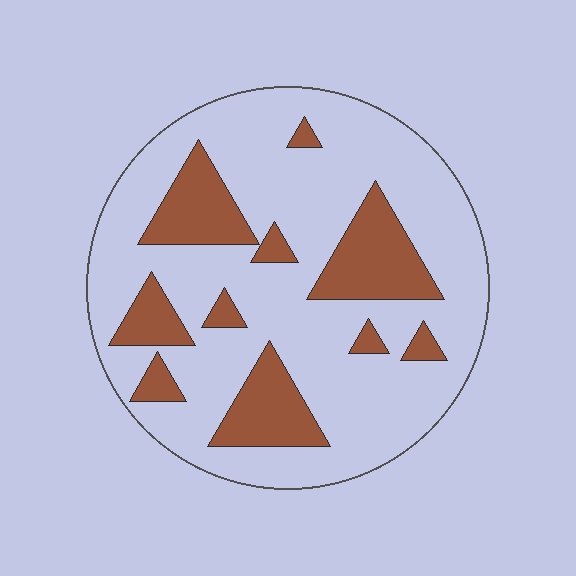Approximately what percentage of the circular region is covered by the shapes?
Approximately 25%.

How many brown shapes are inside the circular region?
10.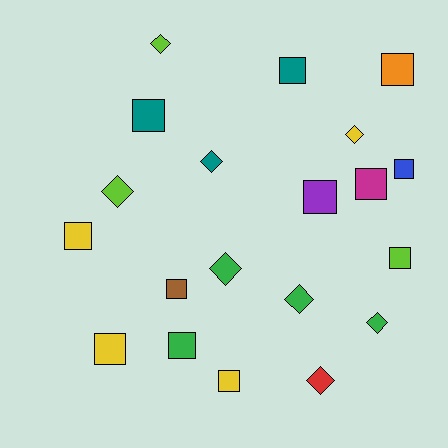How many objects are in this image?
There are 20 objects.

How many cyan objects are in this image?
There are no cyan objects.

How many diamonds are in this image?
There are 8 diamonds.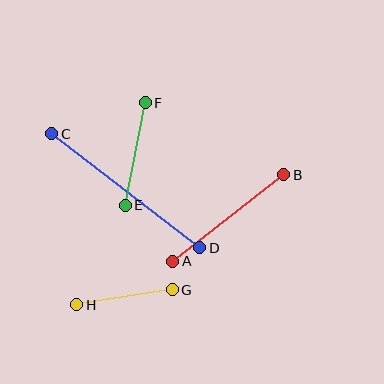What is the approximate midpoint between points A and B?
The midpoint is at approximately (228, 218) pixels.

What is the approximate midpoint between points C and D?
The midpoint is at approximately (126, 191) pixels.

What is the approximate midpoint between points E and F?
The midpoint is at approximately (135, 154) pixels.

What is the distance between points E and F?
The distance is approximately 104 pixels.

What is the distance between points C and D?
The distance is approximately 187 pixels.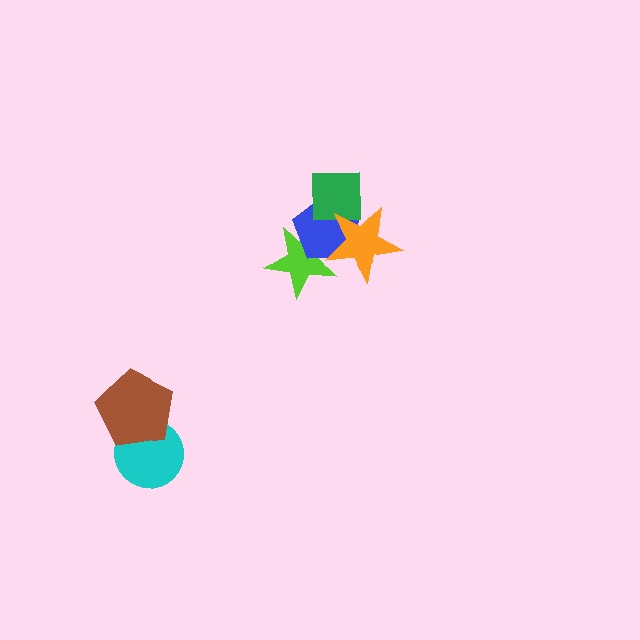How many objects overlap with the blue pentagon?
3 objects overlap with the blue pentagon.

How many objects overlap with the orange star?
3 objects overlap with the orange star.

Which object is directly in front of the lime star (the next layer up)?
The blue pentagon is directly in front of the lime star.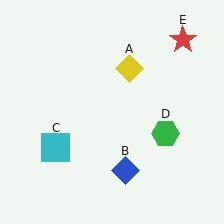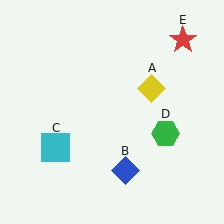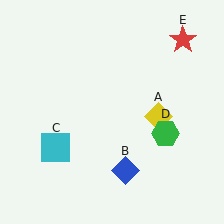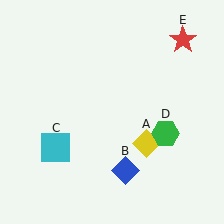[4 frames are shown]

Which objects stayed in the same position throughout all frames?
Blue diamond (object B) and cyan square (object C) and green hexagon (object D) and red star (object E) remained stationary.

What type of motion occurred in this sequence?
The yellow diamond (object A) rotated clockwise around the center of the scene.